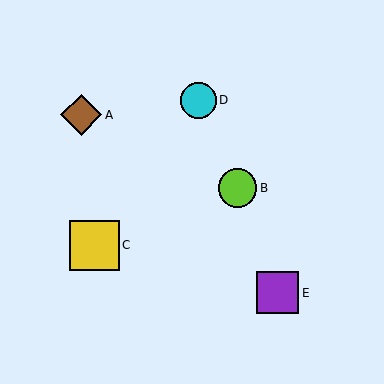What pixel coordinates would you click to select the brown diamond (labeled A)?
Click at (81, 115) to select the brown diamond A.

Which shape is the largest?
The yellow square (labeled C) is the largest.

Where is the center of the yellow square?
The center of the yellow square is at (94, 245).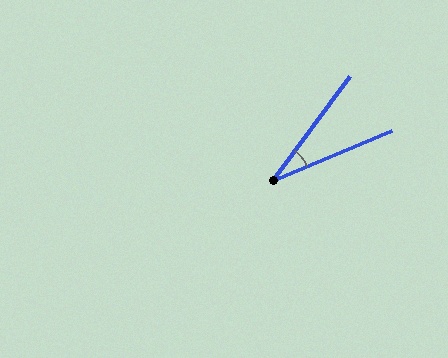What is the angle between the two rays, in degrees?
Approximately 31 degrees.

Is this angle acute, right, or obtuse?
It is acute.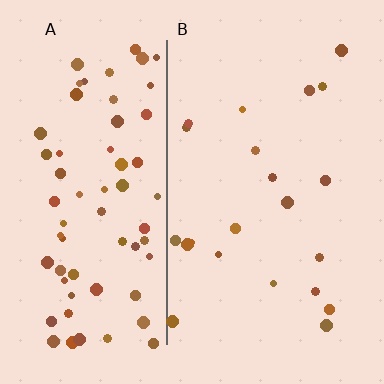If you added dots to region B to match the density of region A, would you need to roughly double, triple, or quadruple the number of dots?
Approximately triple.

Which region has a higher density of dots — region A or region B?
A (the left).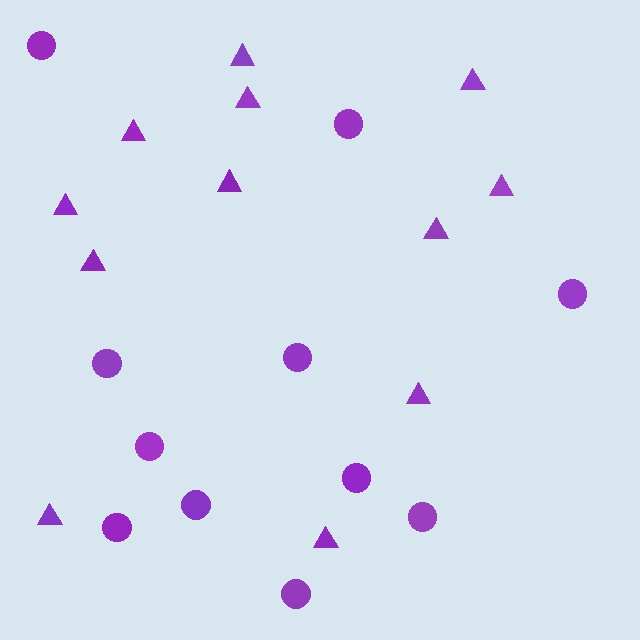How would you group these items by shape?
There are 2 groups: one group of circles (11) and one group of triangles (12).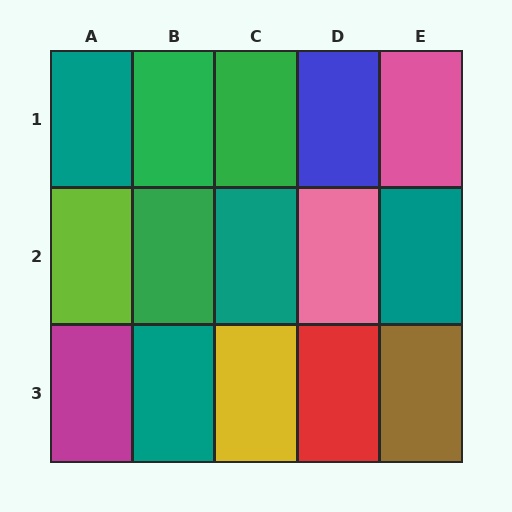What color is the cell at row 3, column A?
Magenta.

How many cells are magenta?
1 cell is magenta.